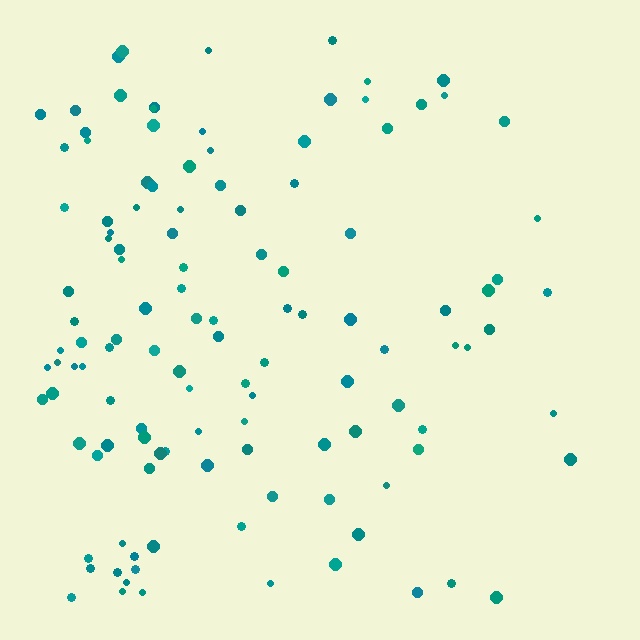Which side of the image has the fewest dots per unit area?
The right.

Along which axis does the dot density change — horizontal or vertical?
Horizontal.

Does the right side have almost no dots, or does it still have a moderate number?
Still a moderate number, just noticeably fewer than the left.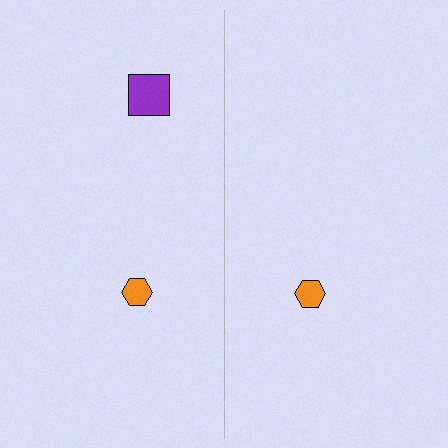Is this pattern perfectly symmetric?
No, the pattern is not perfectly symmetric. A purple square is missing from the right side.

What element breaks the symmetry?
A purple square is missing from the right side.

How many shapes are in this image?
There are 3 shapes in this image.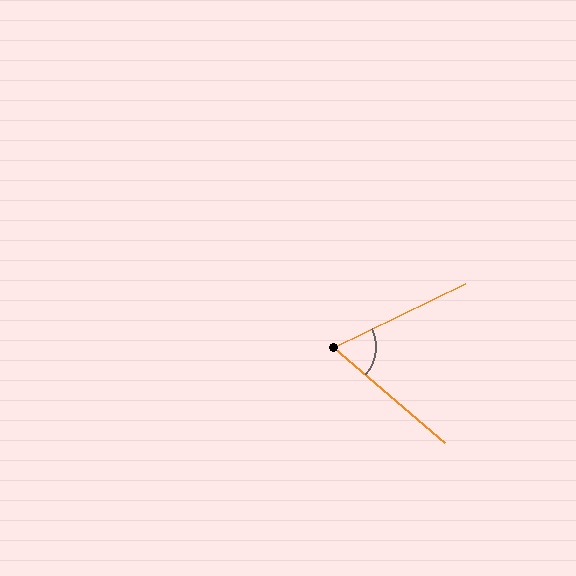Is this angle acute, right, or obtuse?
It is acute.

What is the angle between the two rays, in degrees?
Approximately 66 degrees.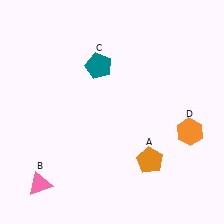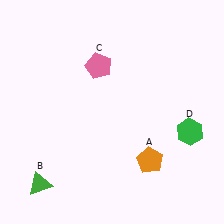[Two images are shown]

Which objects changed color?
B changed from pink to green. C changed from teal to pink. D changed from orange to green.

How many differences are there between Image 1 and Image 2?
There are 3 differences between the two images.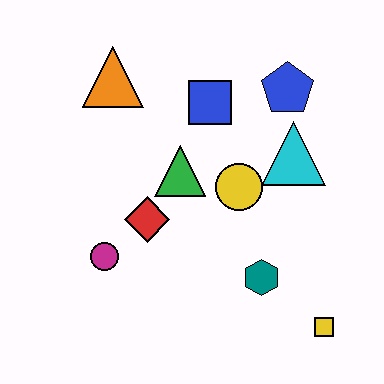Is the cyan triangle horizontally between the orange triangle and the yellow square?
Yes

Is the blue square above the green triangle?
Yes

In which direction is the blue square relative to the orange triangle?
The blue square is to the right of the orange triangle.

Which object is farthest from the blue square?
The yellow square is farthest from the blue square.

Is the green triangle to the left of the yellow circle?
Yes